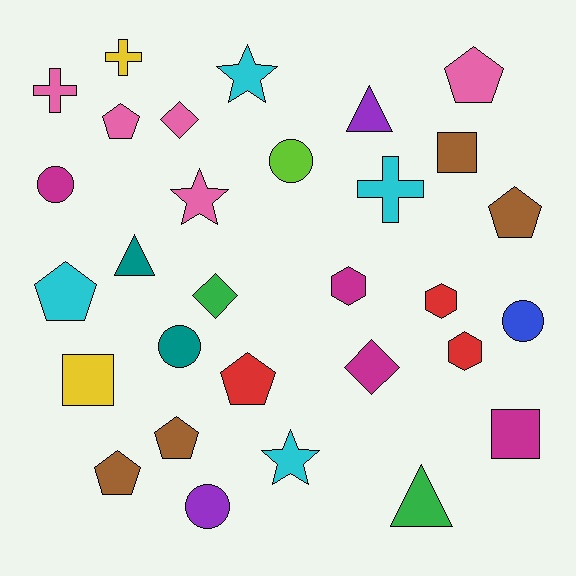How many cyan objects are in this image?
There are 4 cyan objects.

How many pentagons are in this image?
There are 7 pentagons.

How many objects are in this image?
There are 30 objects.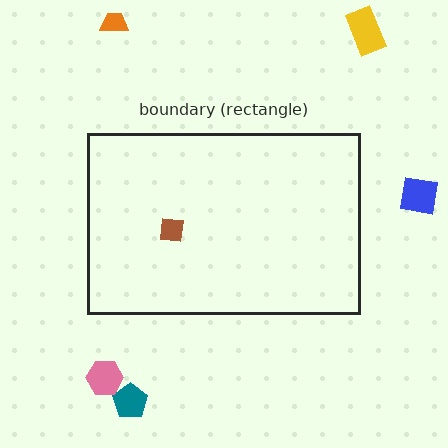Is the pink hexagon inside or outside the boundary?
Outside.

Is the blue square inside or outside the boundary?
Outside.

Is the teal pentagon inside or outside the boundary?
Outside.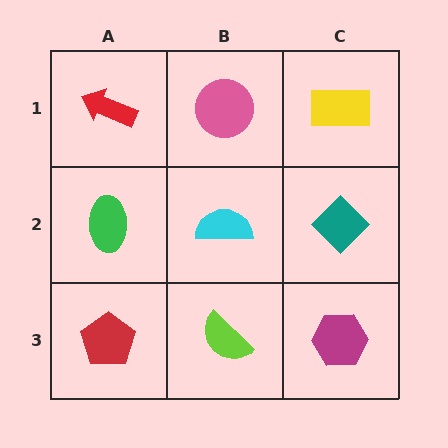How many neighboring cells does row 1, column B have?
3.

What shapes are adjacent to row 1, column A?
A green ellipse (row 2, column A), a pink circle (row 1, column B).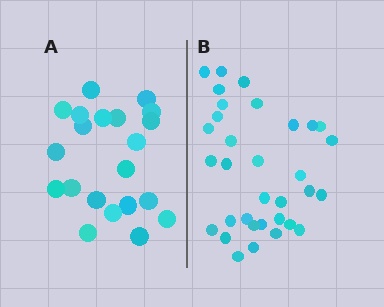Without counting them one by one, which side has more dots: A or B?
Region B (the right region) has more dots.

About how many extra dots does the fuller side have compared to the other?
Region B has roughly 12 or so more dots than region A.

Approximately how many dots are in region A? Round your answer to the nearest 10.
About 20 dots. (The exact count is 21, which rounds to 20.)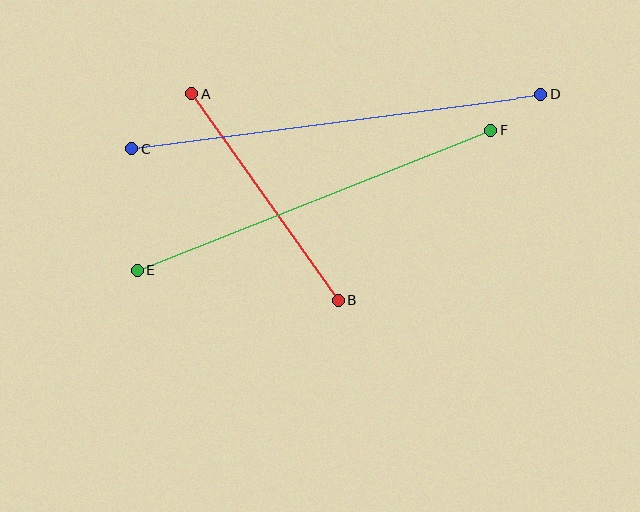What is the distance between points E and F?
The distance is approximately 380 pixels.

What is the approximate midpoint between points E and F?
The midpoint is at approximately (314, 200) pixels.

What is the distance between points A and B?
The distance is approximately 253 pixels.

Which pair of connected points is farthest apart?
Points C and D are farthest apart.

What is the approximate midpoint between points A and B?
The midpoint is at approximately (265, 197) pixels.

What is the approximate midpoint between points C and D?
The midpoint is at approximately (336, 122) pixels.